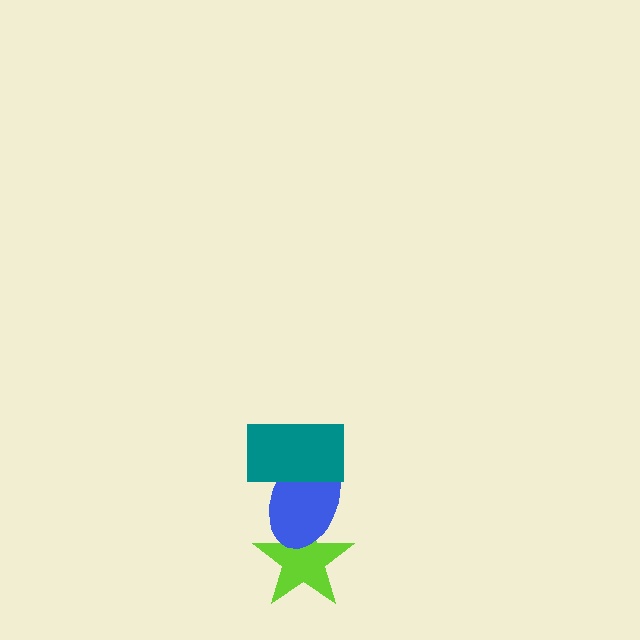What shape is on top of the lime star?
The blue ellipse is on top of the lime star.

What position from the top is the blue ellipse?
The blue ellipse is 2nd from the top.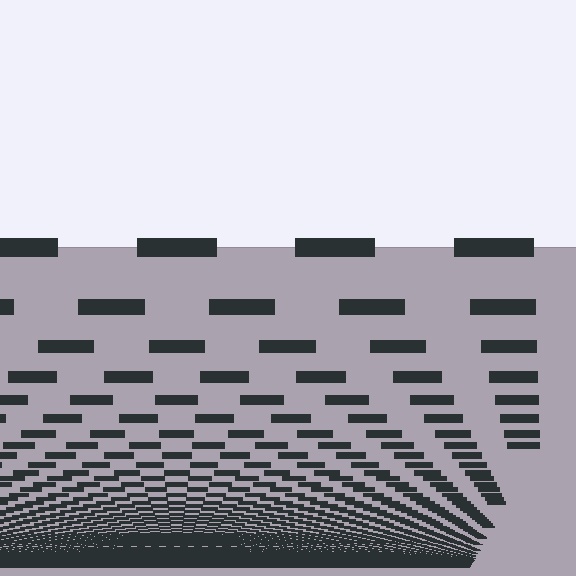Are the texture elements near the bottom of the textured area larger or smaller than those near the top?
Smaller. The gradient is inverted — elements near the bottom are smaller and denser.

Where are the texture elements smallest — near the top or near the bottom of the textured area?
Near the bottom.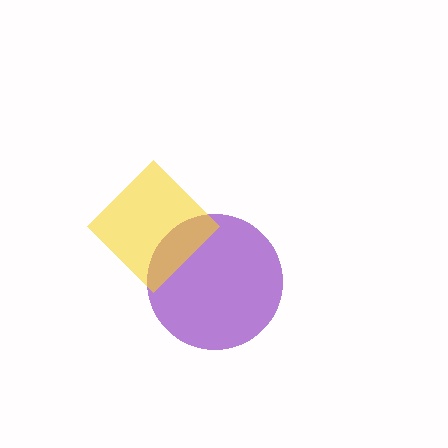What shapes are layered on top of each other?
The layered shapes are: a purple circle, a yellow diamond.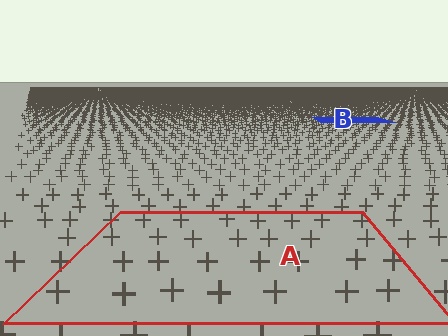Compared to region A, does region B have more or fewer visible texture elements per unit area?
Region B has more texture elements per unit area — they are packed more densely because it is farther away.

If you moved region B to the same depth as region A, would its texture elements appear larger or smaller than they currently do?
They would appear larger. At a closer depth, the same texture elements are projected at a bigger on-screen size.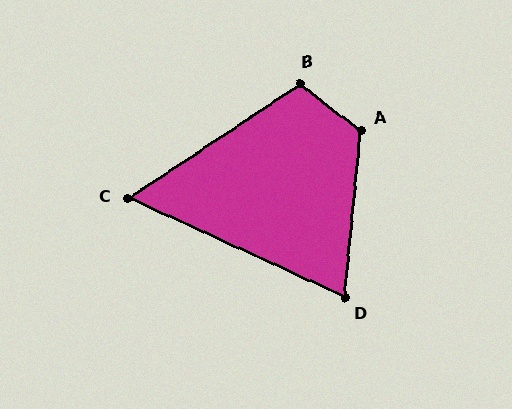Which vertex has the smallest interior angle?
C, at approximately 58 degrees.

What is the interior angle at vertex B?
Approximately 109 degrees (obtuse).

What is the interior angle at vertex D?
Approximately 71 degrees (acute).